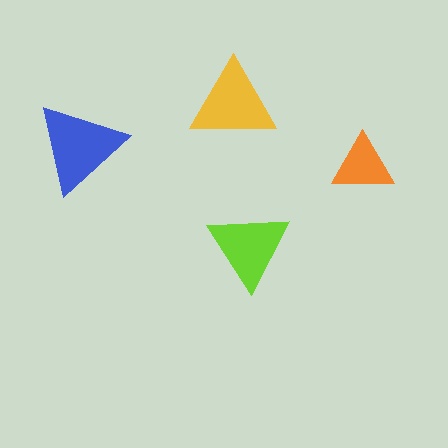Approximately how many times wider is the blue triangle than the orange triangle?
About 1.5 times wider.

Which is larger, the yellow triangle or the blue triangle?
The blue one.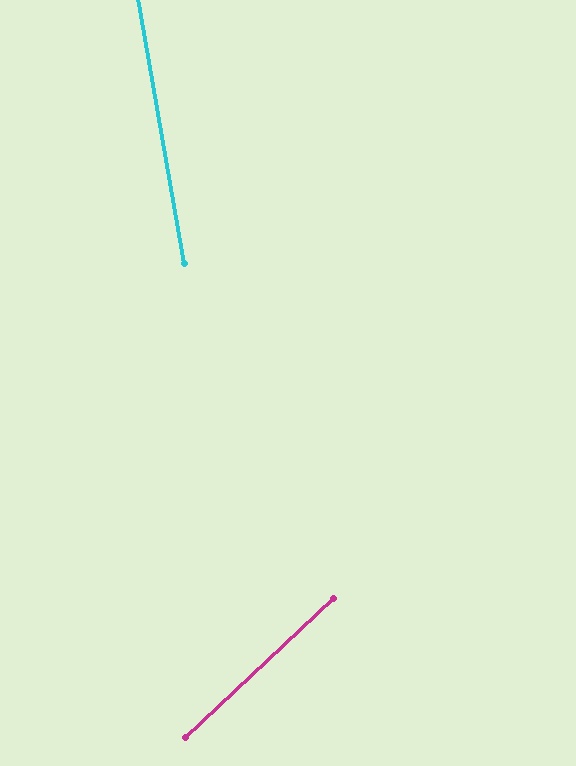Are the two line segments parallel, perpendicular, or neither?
Neither parallel nor perpendicular — they differ by about 57°.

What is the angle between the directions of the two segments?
Approximately 57 degrees.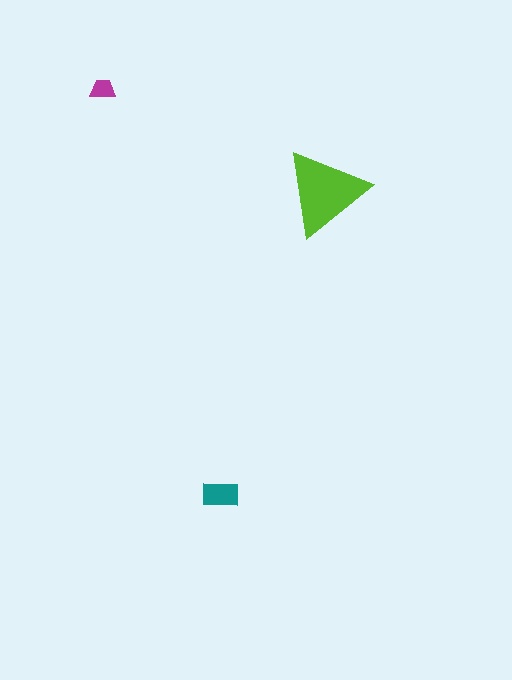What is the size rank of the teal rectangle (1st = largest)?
2nd.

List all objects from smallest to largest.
The magenta trapezoid, the teal rectangle, the lime triangle.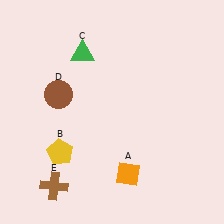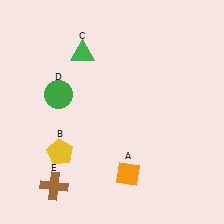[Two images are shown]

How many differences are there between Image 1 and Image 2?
There is 1 difference between the two images.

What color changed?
The circle (D) changed from brown in Image 1 to green in Image 2.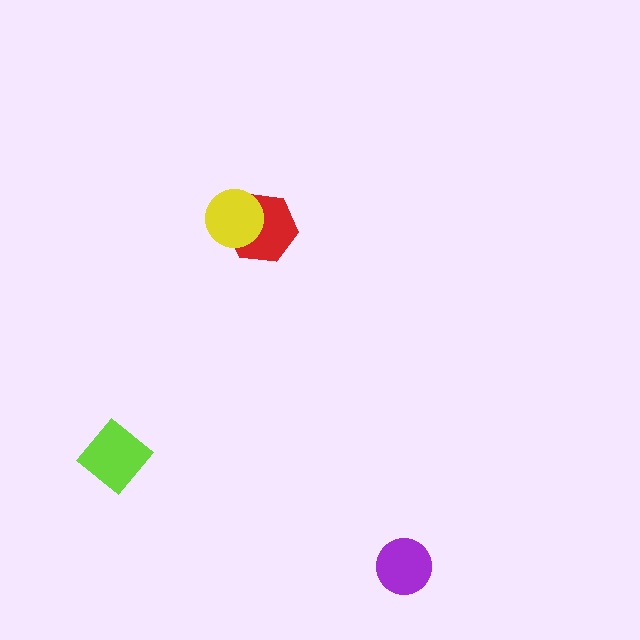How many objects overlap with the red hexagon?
1 object overlaps with the red hexagon.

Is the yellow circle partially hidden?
No, no other shape covers it.